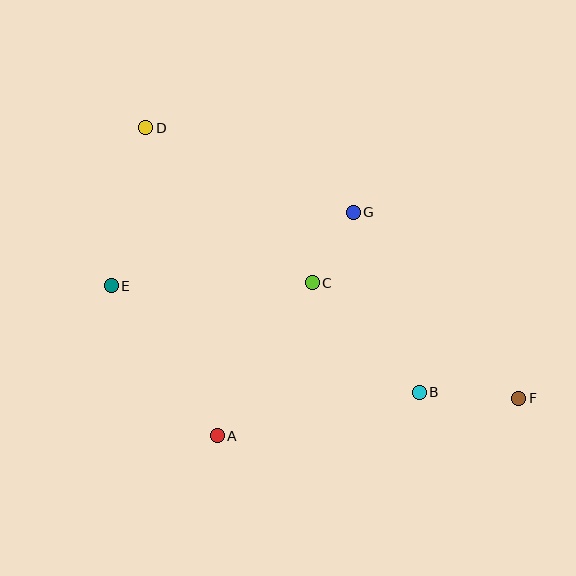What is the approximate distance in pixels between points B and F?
The distance between B and F is approximately 100 pixels.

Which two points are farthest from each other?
Points D and F are farthest from each other.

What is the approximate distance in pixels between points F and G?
The distance between F and G is approximately 249 pixels.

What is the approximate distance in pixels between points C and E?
The distance between C and E is approximately 201 pixels.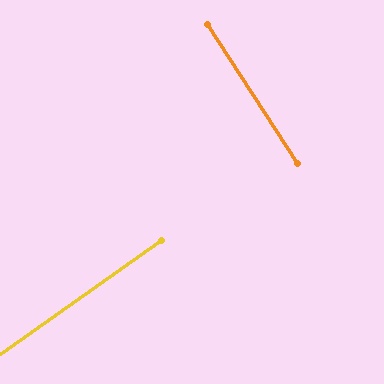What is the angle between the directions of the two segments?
Approximately 88 degrees.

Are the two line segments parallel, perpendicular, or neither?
Perpendicular — they meet at approximately 88°.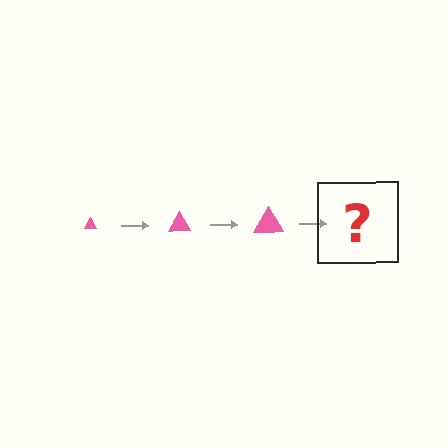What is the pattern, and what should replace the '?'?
The pattern is that the triangle gets progressively larger each step. The '?' should be a pink triangle, larger than the previous one.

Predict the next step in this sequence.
The next step is a pink triangle, larger than the previous one.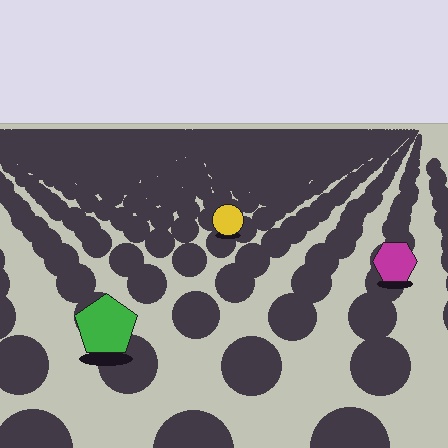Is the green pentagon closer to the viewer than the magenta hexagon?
Yes. The green pentagon is closer — you can tell from the texture gradient: the ground texture is coarser near it.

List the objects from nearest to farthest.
From nearest to farthest: the green pentagon, the magenta hexagon, the yellow circle.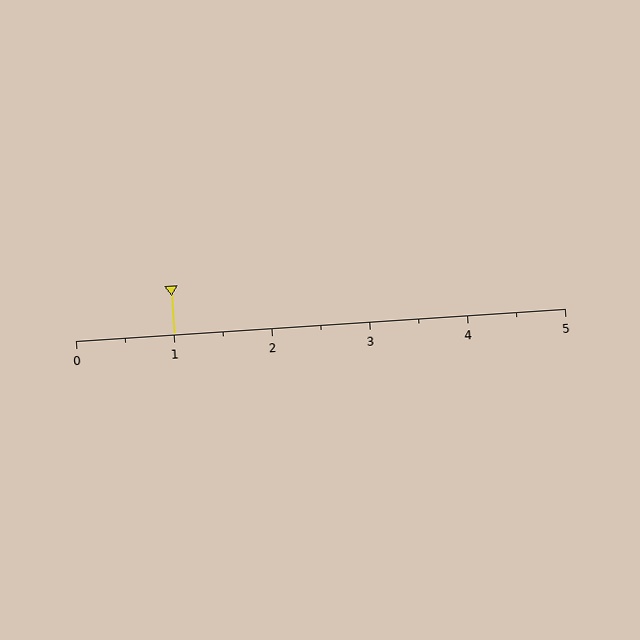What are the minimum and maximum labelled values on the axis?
The axis runs from 0 to 5.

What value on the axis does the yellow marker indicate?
The marker indicates approximately 1.